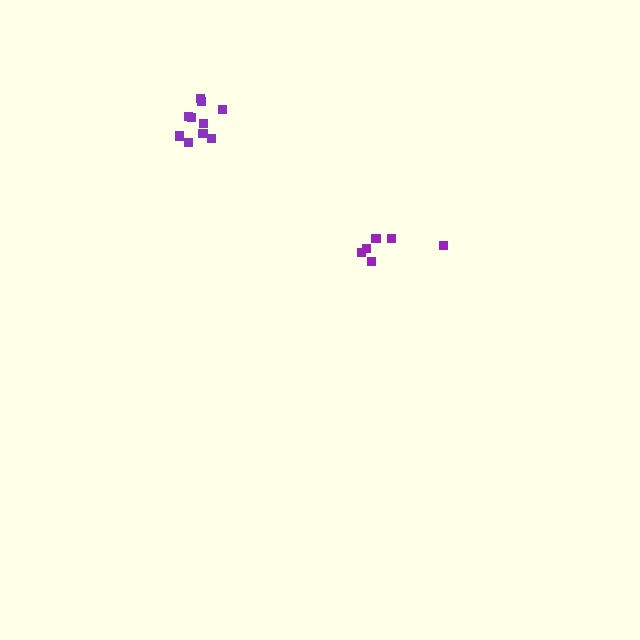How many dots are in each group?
Group 1: 10 dots, Group 2: 6 dots (16 total).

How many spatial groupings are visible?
There are 2 spatial groupings.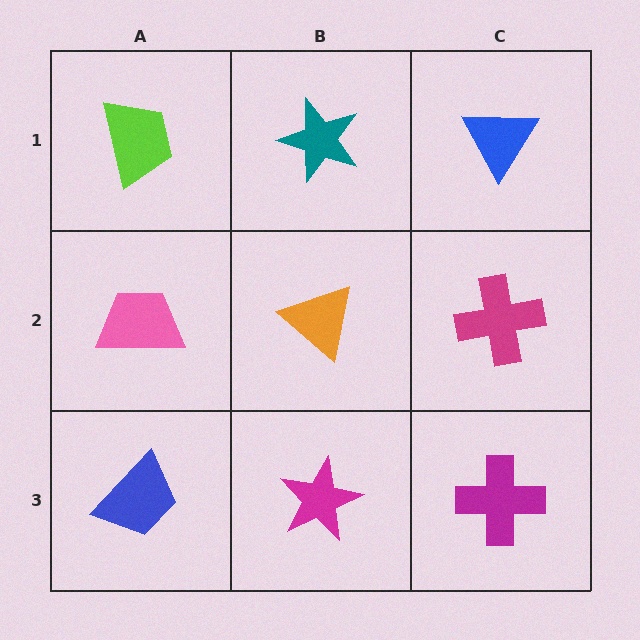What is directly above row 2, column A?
A lime trapezoid.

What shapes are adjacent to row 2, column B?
A teal star (row 1, column B), a magenta star (row 3, column B), a pink trapezoid (row 2, column A), a magenta cross (row 2, column C).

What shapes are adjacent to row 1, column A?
A pink trapezoid (row 2, column A), a teal star (row 1, column B).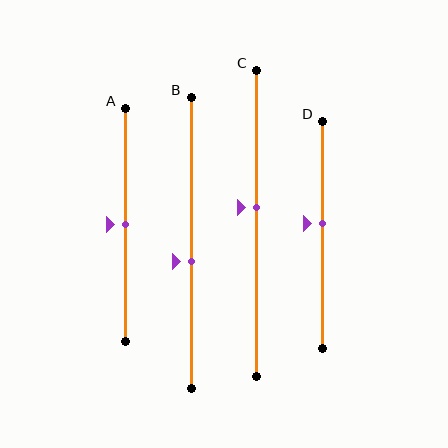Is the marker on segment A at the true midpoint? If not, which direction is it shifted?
Yes, the marker on segment A is at the true midpoint.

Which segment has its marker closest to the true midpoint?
Segment A has its marker closest to the true midpoint.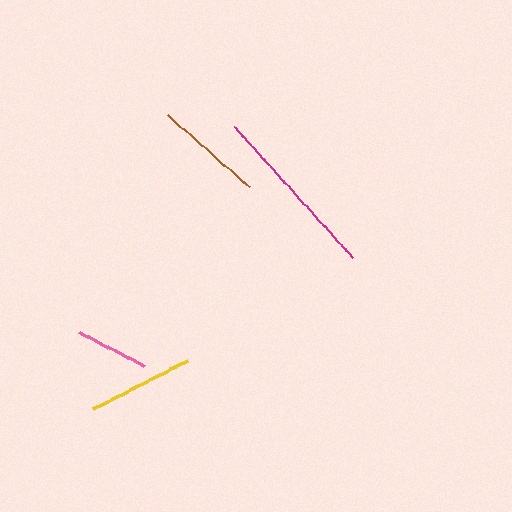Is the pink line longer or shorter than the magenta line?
The magenta line is longer than the pink line.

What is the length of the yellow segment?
The yellow segment is approximately 106 pixels long.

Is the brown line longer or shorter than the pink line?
The brown line is longer than the pink line.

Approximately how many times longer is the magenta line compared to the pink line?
The magenta line is approximately 2.4 times the length of the pink line.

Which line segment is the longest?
The magenta line is the longest at approximately 177 pixels.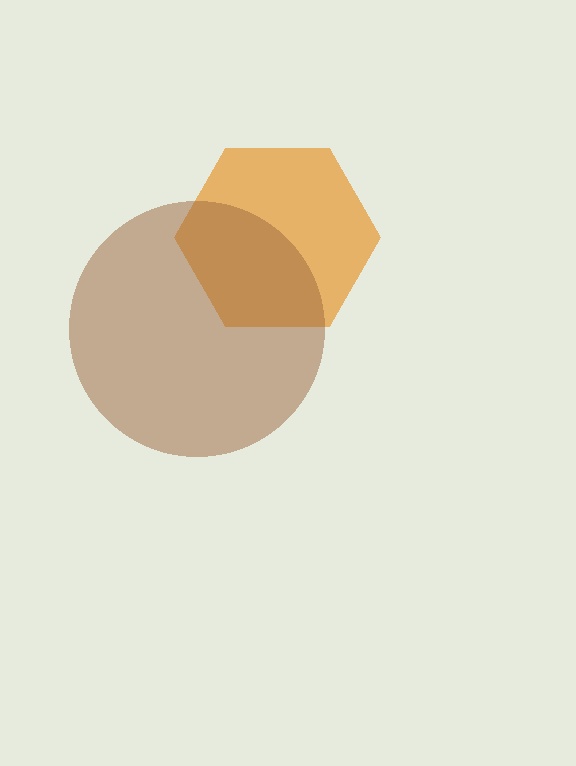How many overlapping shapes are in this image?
There are 2 overlapping shapes in the image.